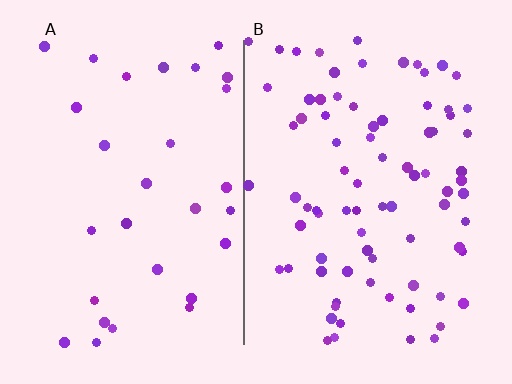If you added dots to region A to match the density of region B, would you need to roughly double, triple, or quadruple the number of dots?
Approximately triple.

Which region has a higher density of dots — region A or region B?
B (the right).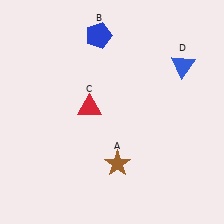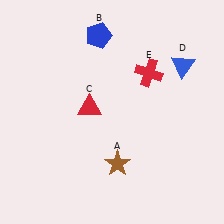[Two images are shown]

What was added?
A red cross (E) was added in Image 2.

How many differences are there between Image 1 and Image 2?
There is 1 difference between the two images.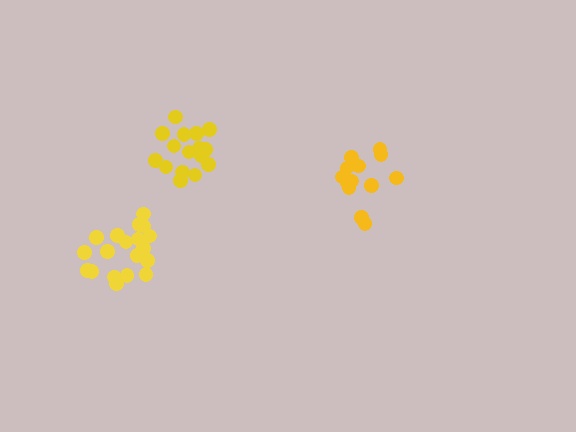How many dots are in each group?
Group 1: 19 dots, Group 2: 16 dots, Group 3: 14 dots (49 total).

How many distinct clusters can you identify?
There are 3 distinct clusters.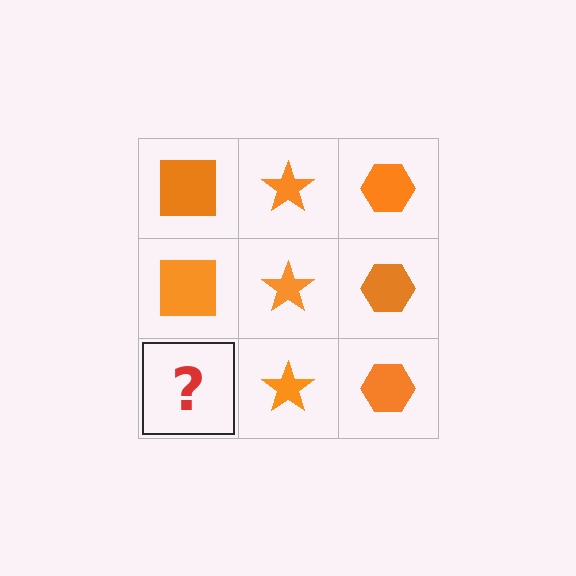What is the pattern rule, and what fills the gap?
The rule is that each column has a consistent shape. The gap should be filled with an orange square.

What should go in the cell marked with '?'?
The missing cell should contain an orange square.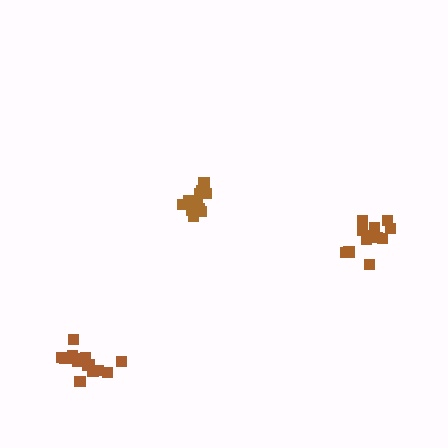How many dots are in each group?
Group 1: 12 dots, Group 2: 14 dots, Group 3: 12 dots (38 total).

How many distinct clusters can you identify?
There are 3 distinct clusters.